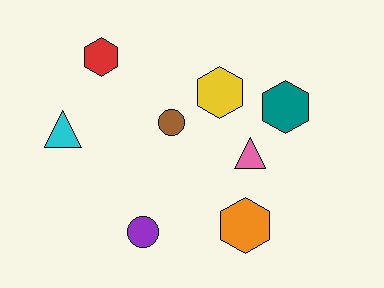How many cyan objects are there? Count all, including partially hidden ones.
There is 1 cyan object.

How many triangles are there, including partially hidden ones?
There are 2 triangles.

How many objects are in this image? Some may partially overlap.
There are 8 objects.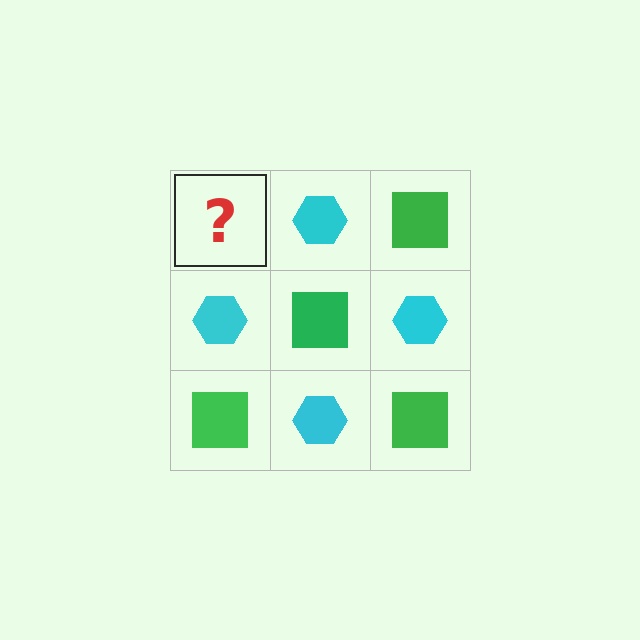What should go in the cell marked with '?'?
The missing cell should contain a green square.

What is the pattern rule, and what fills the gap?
The rule is that it alternates green square and cyan hexagon in a checkerboard pattern. The gap should be filled with a green square.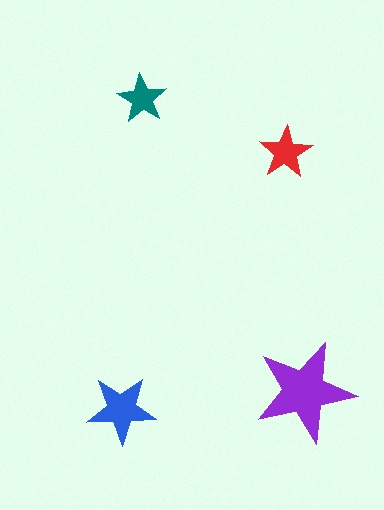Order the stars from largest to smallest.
the purple one, the blue one, the red one, the teal one.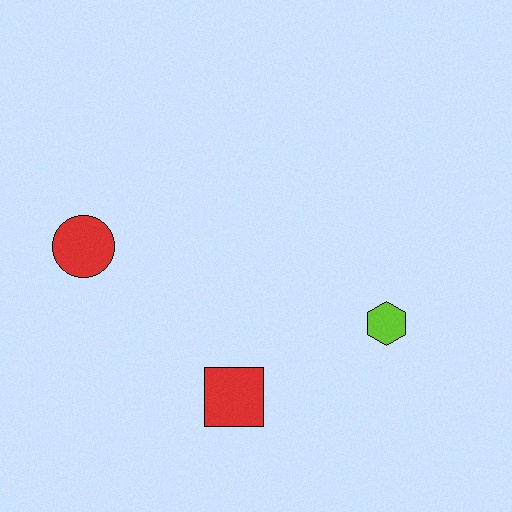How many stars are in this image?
There are no stars.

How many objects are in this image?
There are 3 objects.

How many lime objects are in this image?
There is 1 lime object.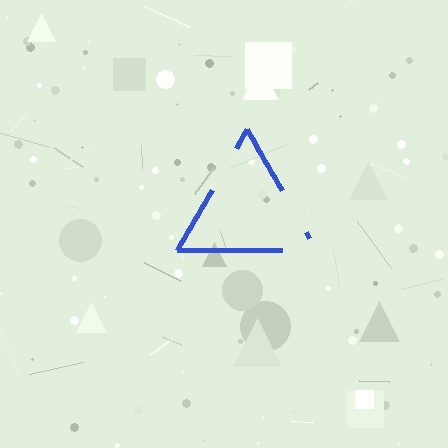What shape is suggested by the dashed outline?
The dashed outline suggests a triangle.